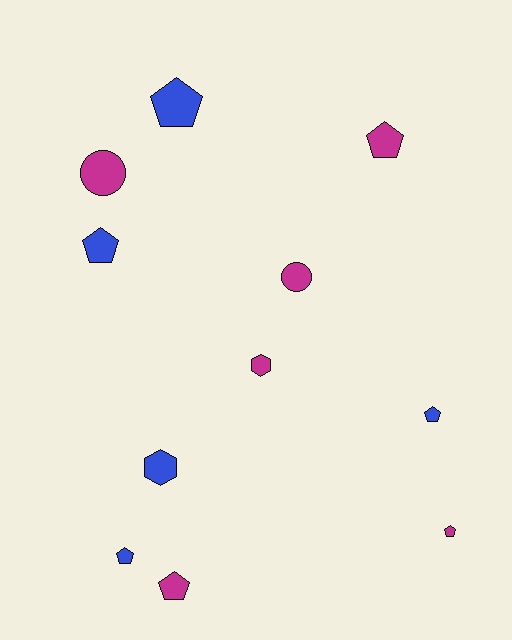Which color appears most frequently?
Magenta, with 6 objects.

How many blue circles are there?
There are no blue circles.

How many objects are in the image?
There are 11 objects.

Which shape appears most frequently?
Pentagon, with 7 objects.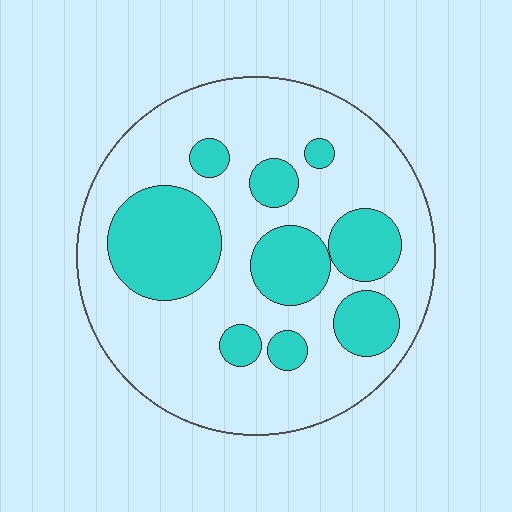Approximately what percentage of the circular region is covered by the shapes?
Approximately 30%.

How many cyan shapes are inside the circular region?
9.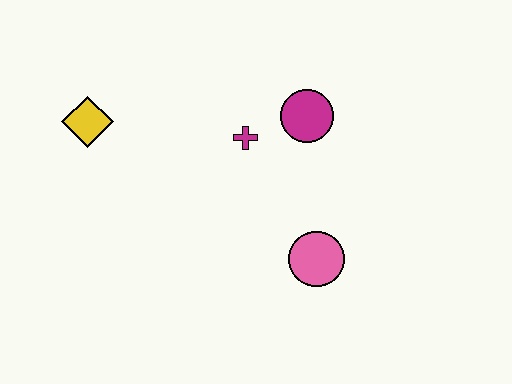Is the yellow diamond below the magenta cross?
No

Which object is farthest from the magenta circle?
The yellow diamond is farthest from the magenta circle.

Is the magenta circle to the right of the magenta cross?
Yes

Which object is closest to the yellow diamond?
The magenta cross is closest to the yellow diamond.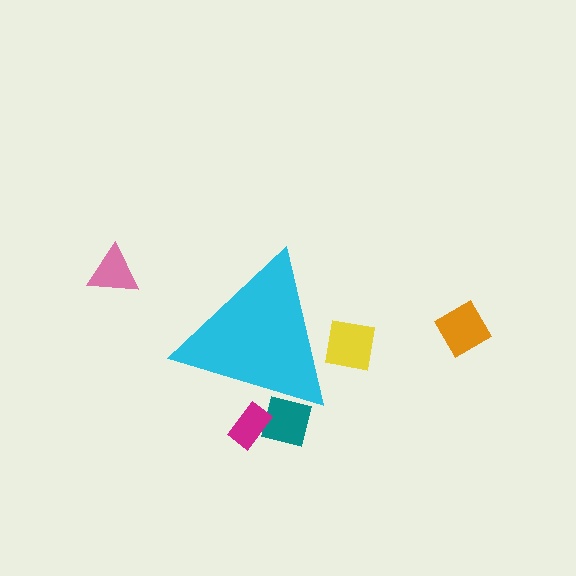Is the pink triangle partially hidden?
No, the pink triangle is fully visible.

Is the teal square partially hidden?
Yes, the teal square is partially hidden behind the cyan triangle.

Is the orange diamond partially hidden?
No, the orange diamond is fully visible.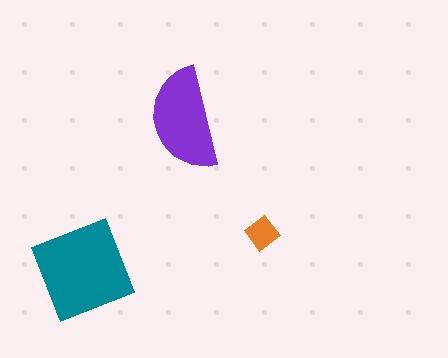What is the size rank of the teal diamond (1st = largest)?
1st.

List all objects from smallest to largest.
The orange diamond, the purple semicircle, the teal diamond.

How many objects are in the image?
There are 3 objects in the image.